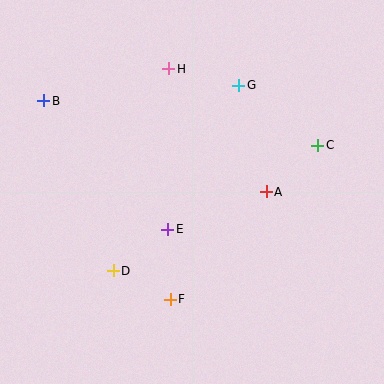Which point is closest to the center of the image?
Point E at (168, 229) is closest to the center.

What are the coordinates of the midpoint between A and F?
The midpoint between A and F is at (218, 245).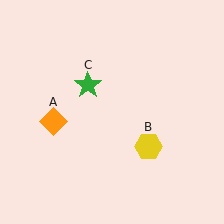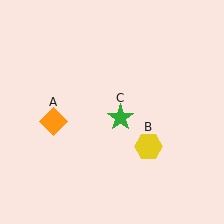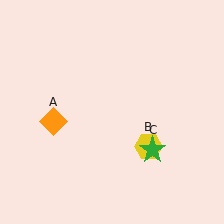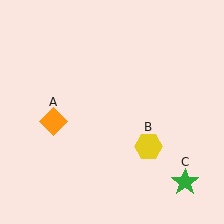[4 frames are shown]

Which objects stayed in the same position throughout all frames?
Orange diamond (object A) and yellow hexagon (object B) remained stationary.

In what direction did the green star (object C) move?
The green star (object C) moved down and to the right.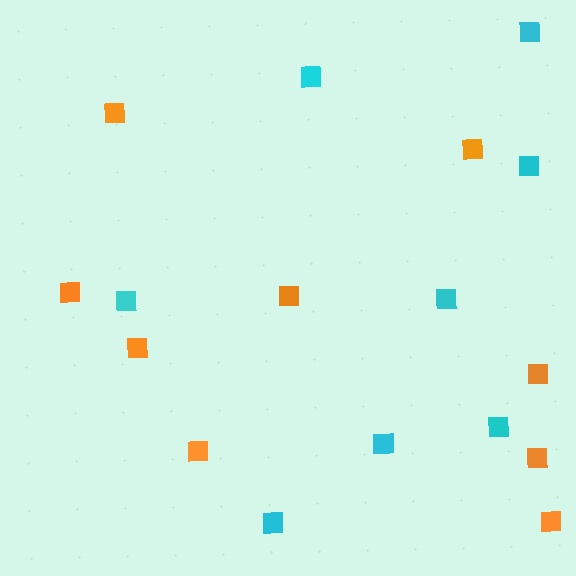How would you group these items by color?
There are 2 groups: one group of orange squares (9) and one group of cyan squares (8).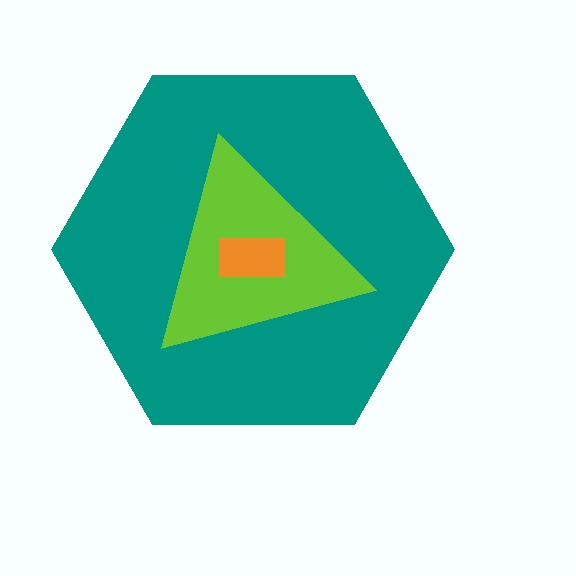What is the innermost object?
The orange rectangle.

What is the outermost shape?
The teal hexagon.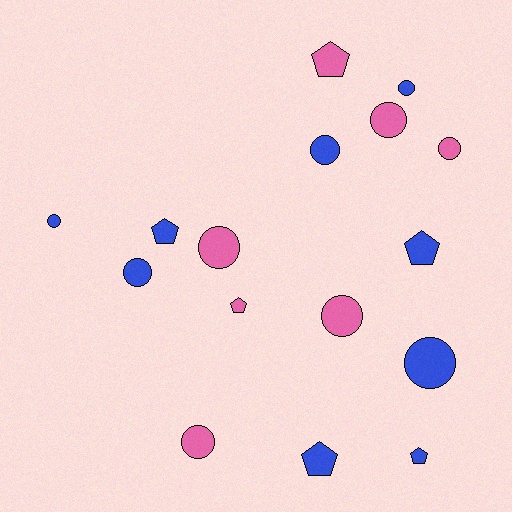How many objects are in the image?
There are 16 objects.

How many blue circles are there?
There are 5 blue circles.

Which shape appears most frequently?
Circle, with 10 objects.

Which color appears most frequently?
Blue, with 9 objects.